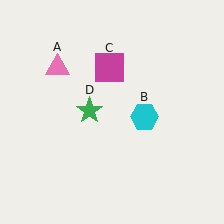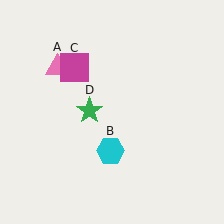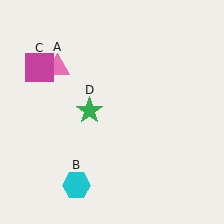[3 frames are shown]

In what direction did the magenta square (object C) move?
The magenta square (object C) moved left.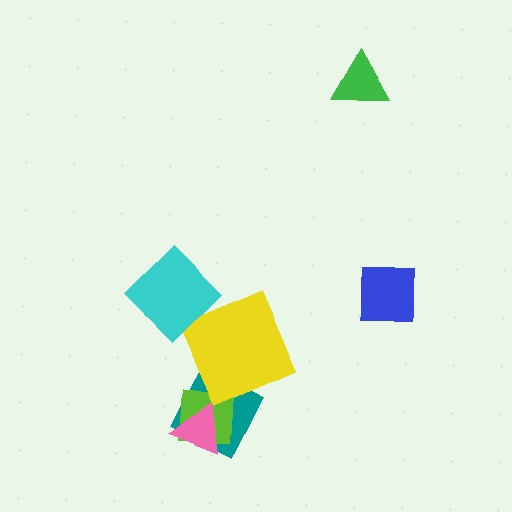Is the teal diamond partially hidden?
Yes, it is partially covered by another shape.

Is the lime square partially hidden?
Yes, it is partially covered by another shape.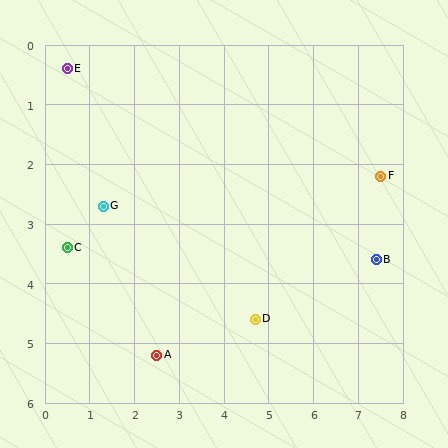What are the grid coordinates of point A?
Point A is at approximately (2.5, 5.2).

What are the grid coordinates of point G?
Point G is at approximately (1.3, 2.7).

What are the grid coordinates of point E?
Point E is at approximately (0.5, 0.4).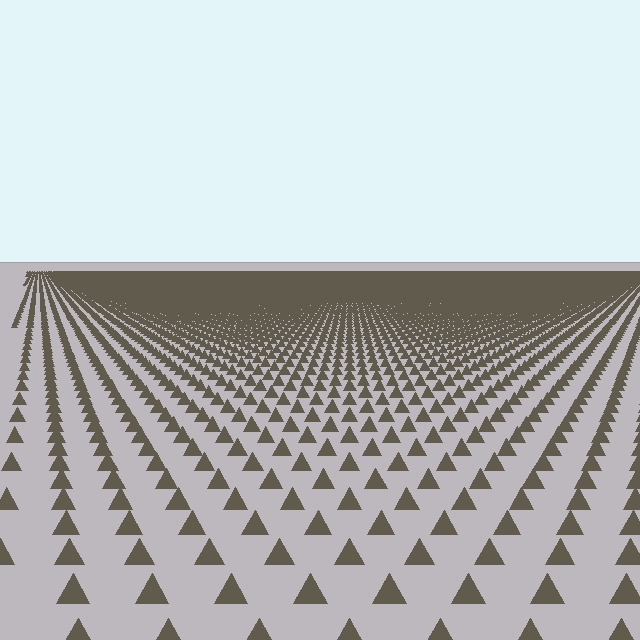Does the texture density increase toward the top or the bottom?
Density increases toward the top.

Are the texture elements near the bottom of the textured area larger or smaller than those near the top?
Larger. Near the bottom, elements are closer to the viewer and appear at a bigger on-screen size.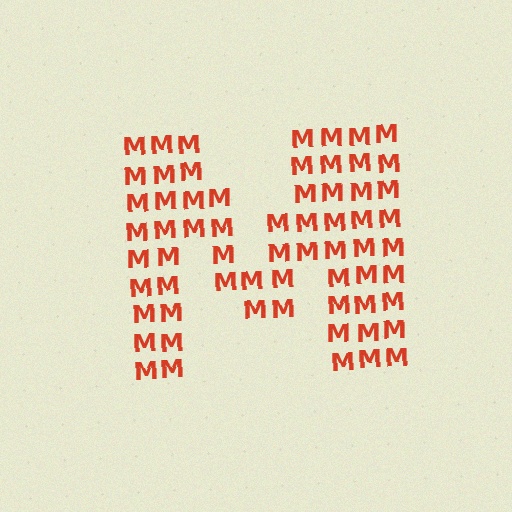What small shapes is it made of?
It is made of small letter M's.